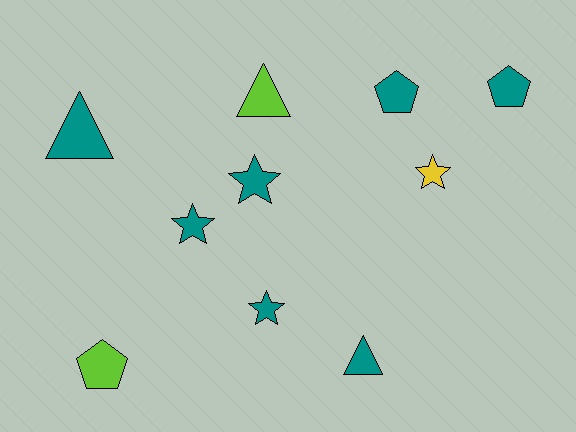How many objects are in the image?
There are 10 objects.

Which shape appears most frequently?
Star, with 4 objects.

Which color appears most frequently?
Teal, with 7 objects.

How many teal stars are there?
There are 3 teal stars.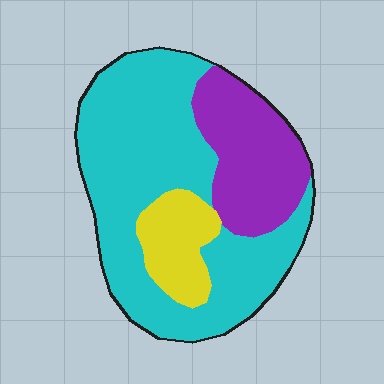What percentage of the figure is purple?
Purple takes up about one quarter (1/4) of the figure.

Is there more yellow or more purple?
Purple.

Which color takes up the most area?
Cyan, at roughly 60%.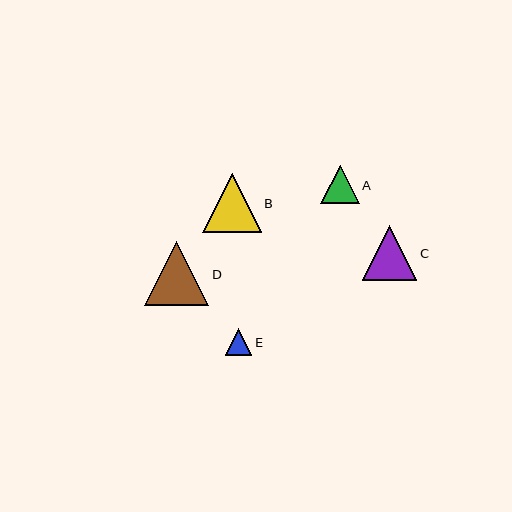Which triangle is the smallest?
Triangle E is the smallest with a size of approximately 27 pixels.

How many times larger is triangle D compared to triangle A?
Triangle D is approximately 1.7 times the size of triangle A.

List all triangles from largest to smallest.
From largest to smallest: D, B, C, A, E.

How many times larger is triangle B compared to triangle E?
Triangle B is approximately 2.2 times the size of triangle E.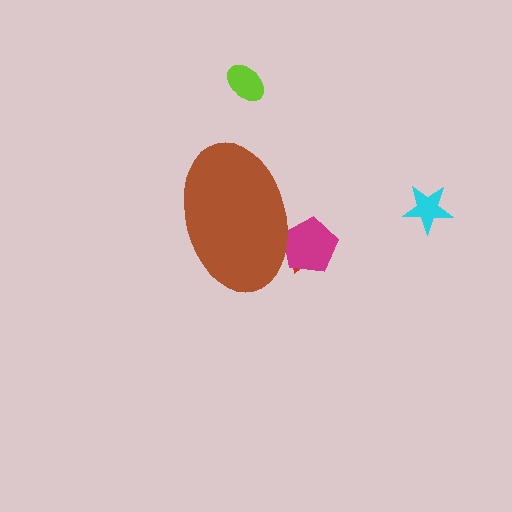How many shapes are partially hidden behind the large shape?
2 shapes are partially hidden.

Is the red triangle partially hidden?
Yes, the red triangle is partially hidden behind the brown ellipse.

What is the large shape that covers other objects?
A brown ellipse.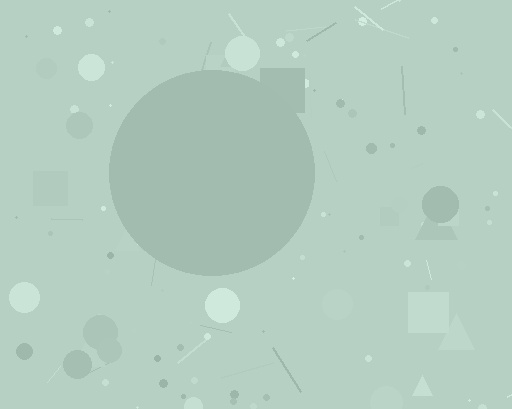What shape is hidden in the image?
A circle is hidden in the image.